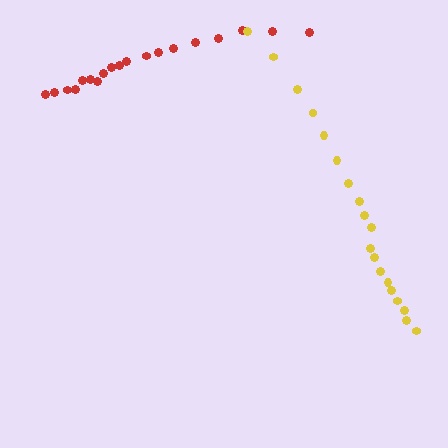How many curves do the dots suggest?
There are 2 distinct paths.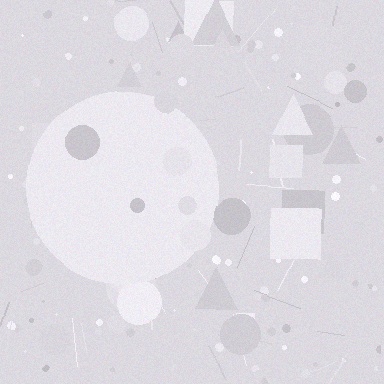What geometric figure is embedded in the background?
A circle is embedded in the background.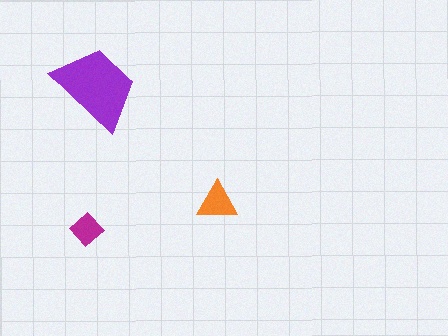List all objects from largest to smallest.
The purple trapezoid, the orange triangle, the magenta diamond.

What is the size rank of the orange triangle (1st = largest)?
2nd.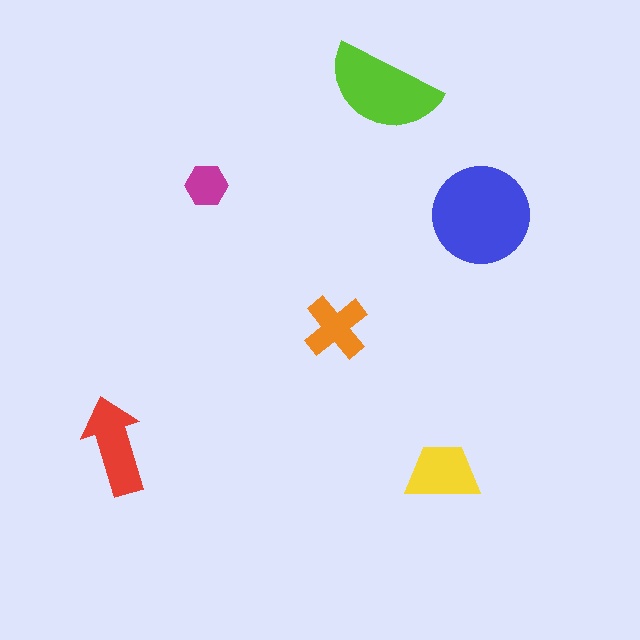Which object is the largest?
The blue circle.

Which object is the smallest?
The magenta hexagon.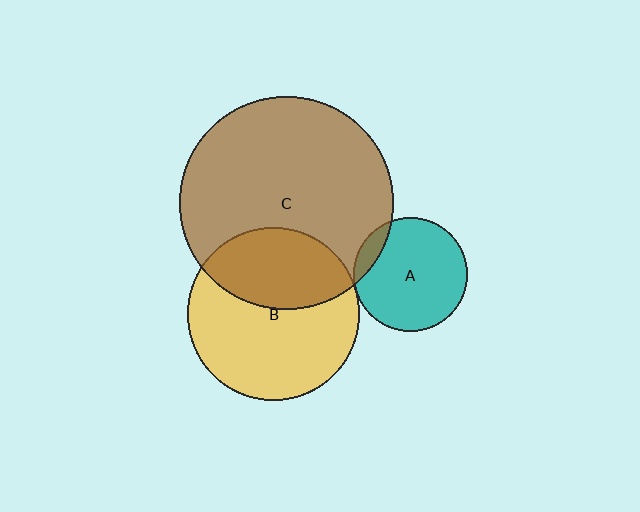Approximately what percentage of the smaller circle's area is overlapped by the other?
Approximately 10%.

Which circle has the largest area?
Circle C (brown).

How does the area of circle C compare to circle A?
Approximately 3.5 times.